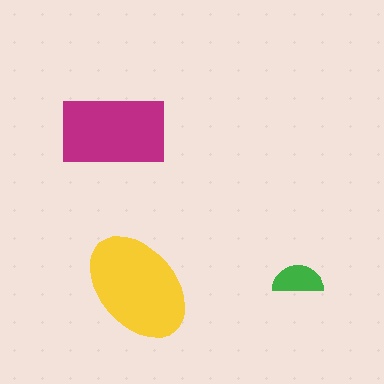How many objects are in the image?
There are 3 objects in the image.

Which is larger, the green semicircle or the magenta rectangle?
The magenta rectangle.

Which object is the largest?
The yellow ellipse.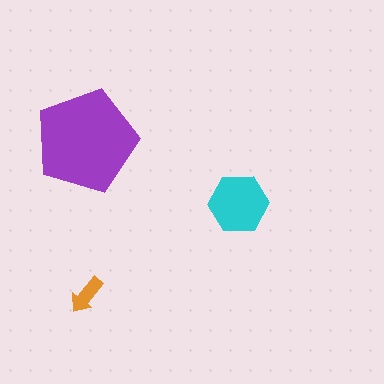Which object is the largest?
The purple pentagon.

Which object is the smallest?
The orange arrow.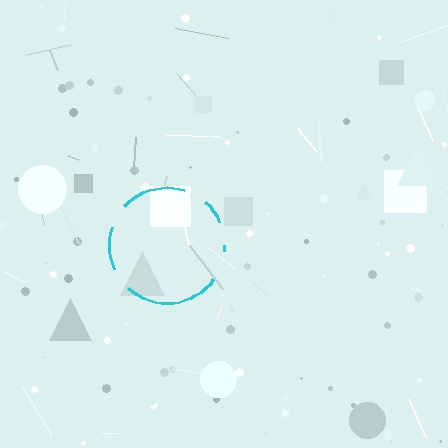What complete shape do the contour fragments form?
The contour fragments form a circle.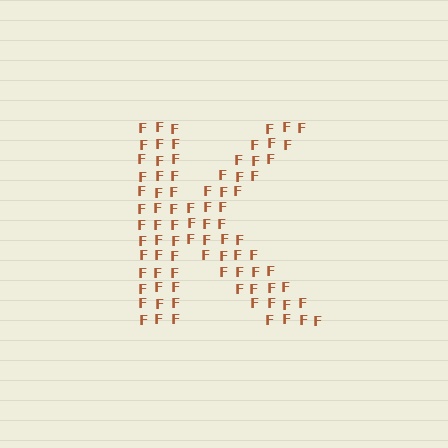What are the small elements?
The small elements are letter F's.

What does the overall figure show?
The overall figure shows the letter K.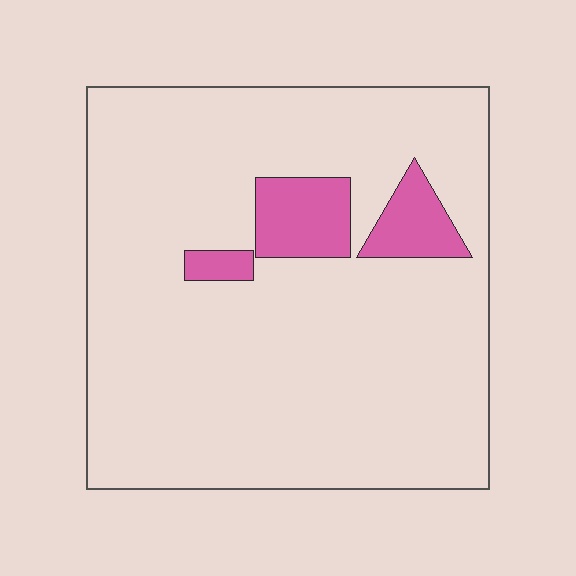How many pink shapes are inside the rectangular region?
3.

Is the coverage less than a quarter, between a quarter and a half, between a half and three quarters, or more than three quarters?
Less than a quarter.